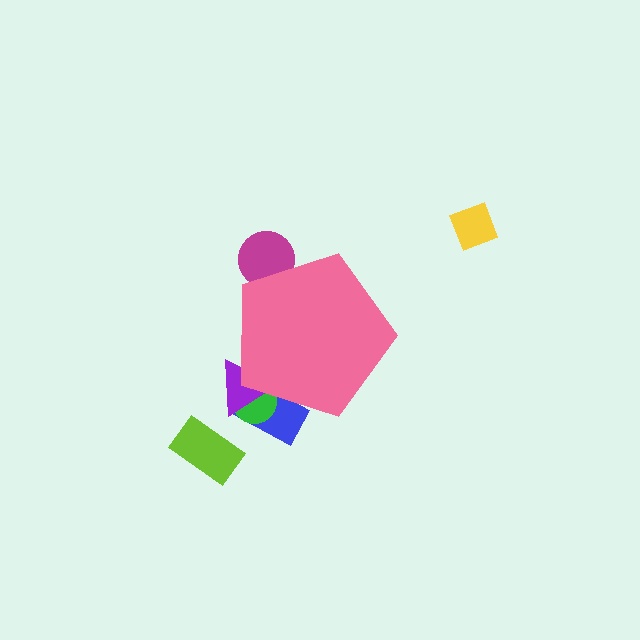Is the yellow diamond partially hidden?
No, the yellow diamond is fully visible.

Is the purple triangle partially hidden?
Yes, the purple triangle is partially hidden behind the pink pentagon.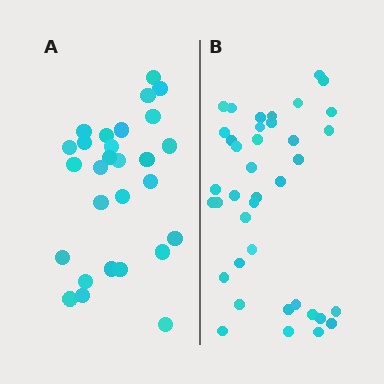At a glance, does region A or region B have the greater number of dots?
Region B (the right region) has more dots.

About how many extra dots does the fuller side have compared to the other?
Region B has roughly 12 or so more dots than region A.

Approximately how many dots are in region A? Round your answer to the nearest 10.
About 30 dots. (The exact count is 28, which rounds to 30.)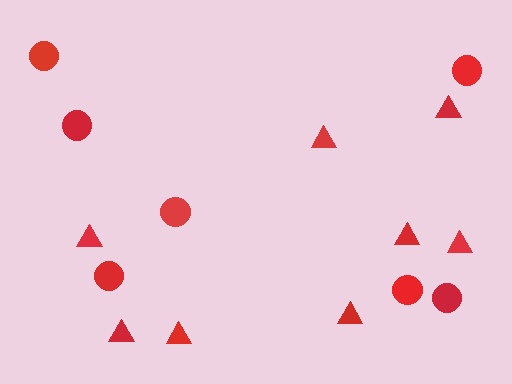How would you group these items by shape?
There are 2 groups: one group of circles (7) and one group of triangles (8).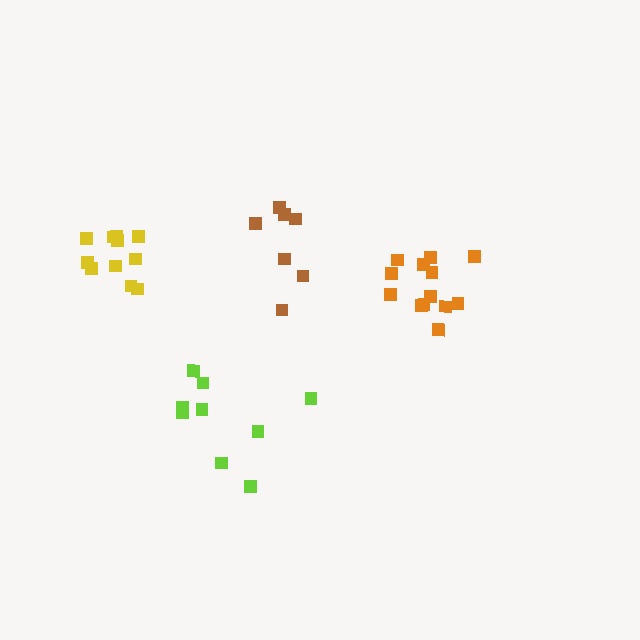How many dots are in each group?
Group 1: 13 dots, Group 2: 11 dots, Group 3: 9 dots, Group 4: 7 dots (40 total).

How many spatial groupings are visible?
There are 4 spatial groupings.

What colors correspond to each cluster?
The clusters are colored: orange, yellow, lime, brown.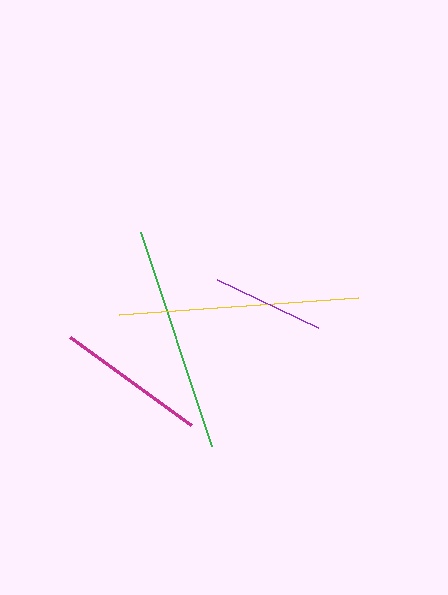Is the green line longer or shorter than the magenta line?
The green line is longer than the magenta line.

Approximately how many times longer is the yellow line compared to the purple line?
The yellow line is approximately 2.2 times the length of the purple line.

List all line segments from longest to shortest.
From longest to shortest: yellow, green, magenta, purple.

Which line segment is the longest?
The yellow line is the longest at approximately 240 pixels.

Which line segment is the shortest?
The purple line is the shortest at approximately 111 pixels.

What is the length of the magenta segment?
The magenta segment is approximately 150 pixels long.